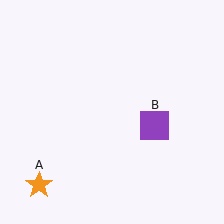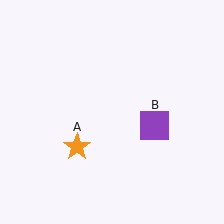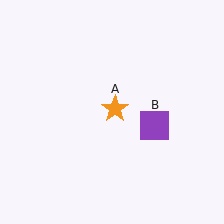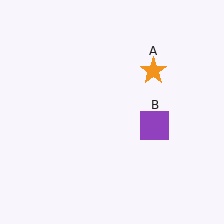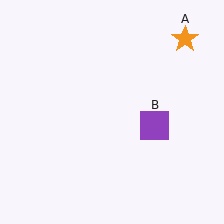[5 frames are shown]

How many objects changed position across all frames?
1 object changed position: orange star (object A).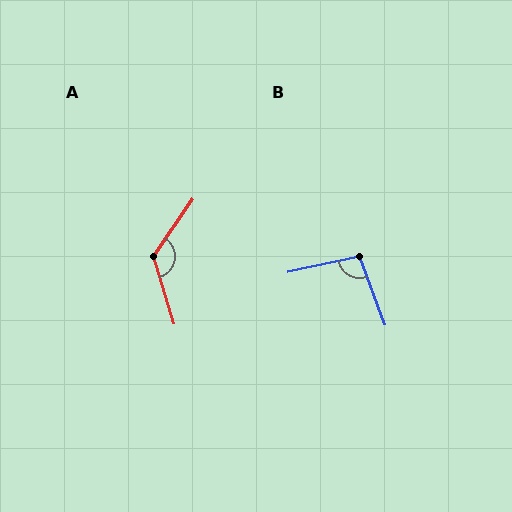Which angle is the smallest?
B, at approximately 98 degrees.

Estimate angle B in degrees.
Approximately 98 degrees.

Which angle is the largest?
A, at approximately 129 degrees.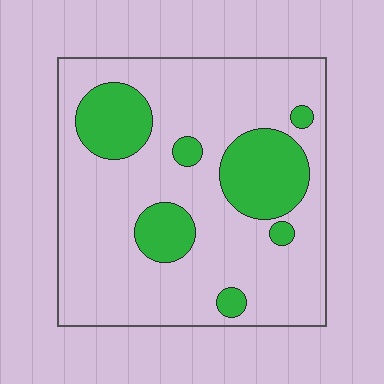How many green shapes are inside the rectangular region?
7.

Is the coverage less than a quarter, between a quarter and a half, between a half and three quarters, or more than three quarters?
Less than a quarter.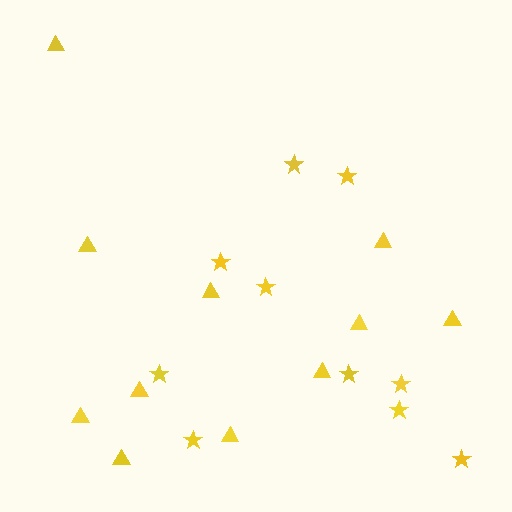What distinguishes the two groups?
There are 2 groups: one group of stars (10) and one group of triangles (11).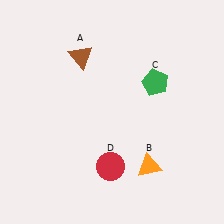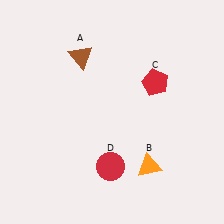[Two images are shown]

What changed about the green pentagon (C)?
In Image 1, C is green. In Image 2, it changed to red.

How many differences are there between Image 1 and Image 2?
There is 1 difference between the two images.